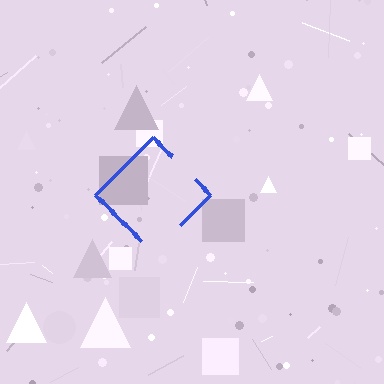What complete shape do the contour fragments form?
The contour fragments form a diamond.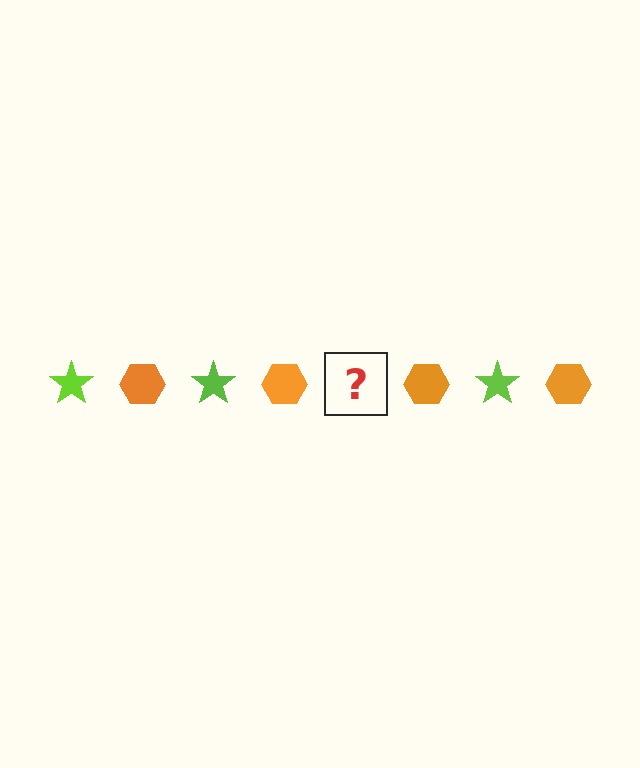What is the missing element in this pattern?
The missing element is a lime star.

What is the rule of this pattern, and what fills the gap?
The rule is that the pattern alternates between lime star and orange hexagon. The gap should be filled with a lime star.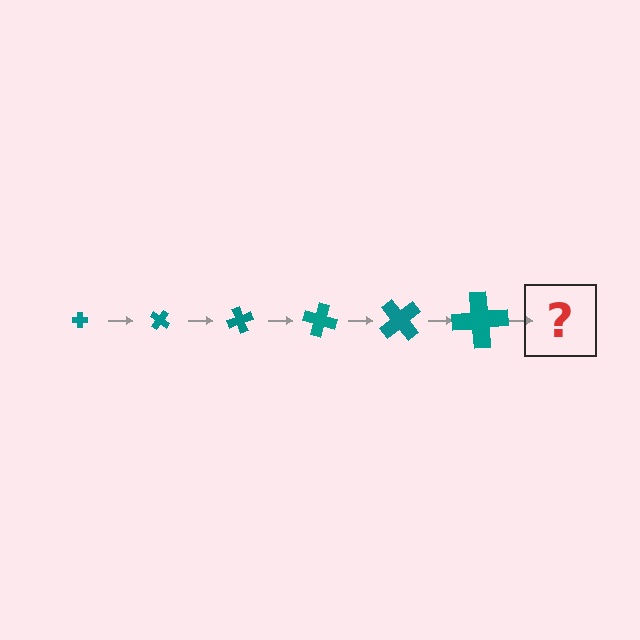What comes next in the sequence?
The next element should be a cross, larger than the previous one and rotated 210 degrees from the start.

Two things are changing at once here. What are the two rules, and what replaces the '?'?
The two rules are that the cross grows larger each step and it rotates 35 degrees each step. The '?' should be a cross, larger than the previous one and rotated 210 degrees from the start.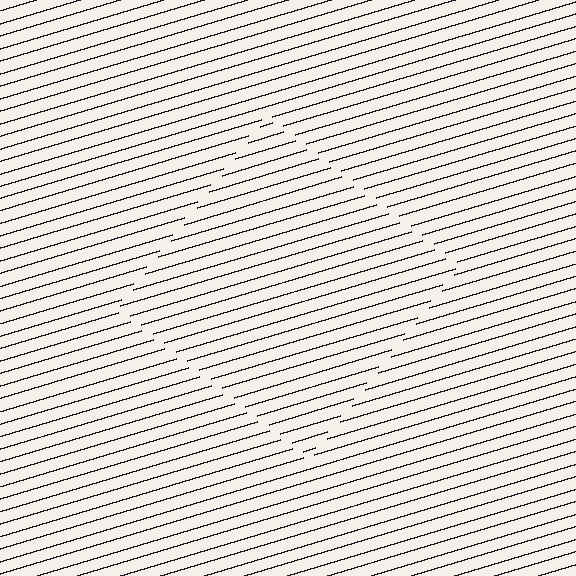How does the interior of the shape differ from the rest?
The interior of the shape contains the same grating, shifted by half a period — the contour is defined by the phase discontinuity where line-ends from the inner and outer gratings abut.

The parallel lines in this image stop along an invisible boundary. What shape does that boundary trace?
An illusory square. The interior of the shape contains the same grating, shifted by half a period — the contour is defined by the phase discontinuity where line-ends from the inner and outer gratings abut.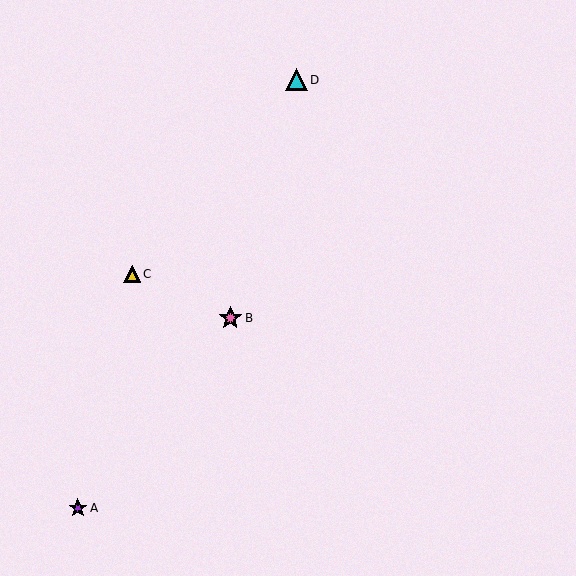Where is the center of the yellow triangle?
The center of the yellow triangle is at (132, 274).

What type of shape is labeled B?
Shape B is a pink star.